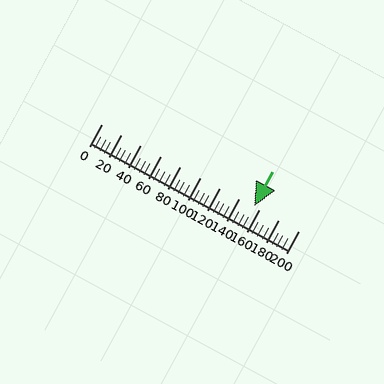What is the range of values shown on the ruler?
The ruler shows values from 0 to 200.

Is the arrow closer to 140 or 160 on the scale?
The arrow is closer to 160.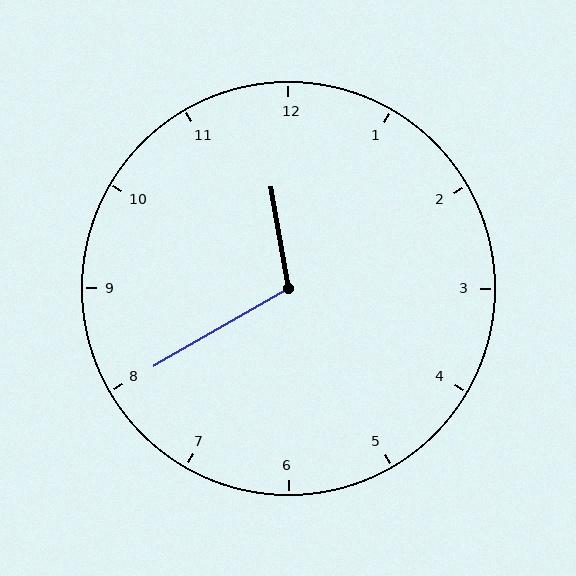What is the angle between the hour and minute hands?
Approximately 110 degrees.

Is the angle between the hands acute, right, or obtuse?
It is obtuse.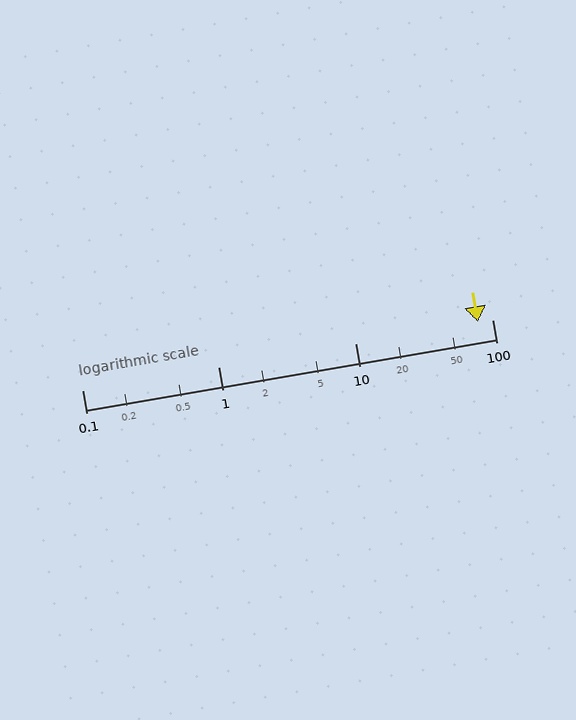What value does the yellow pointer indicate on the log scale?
The pointer indicates approximately 79.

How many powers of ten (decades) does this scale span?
The scale spans 3 decades, from 0.1 to 100.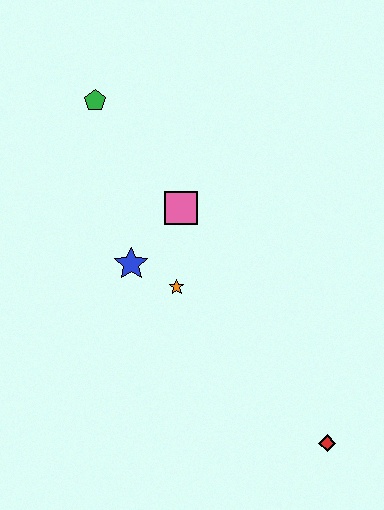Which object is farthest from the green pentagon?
The red diamond is farthest from the green pentagon.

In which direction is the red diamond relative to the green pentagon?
The red diamond is below the green pentagon.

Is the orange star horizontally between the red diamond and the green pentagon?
Yes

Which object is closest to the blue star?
The orange star is closest to the blue star.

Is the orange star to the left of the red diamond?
Yes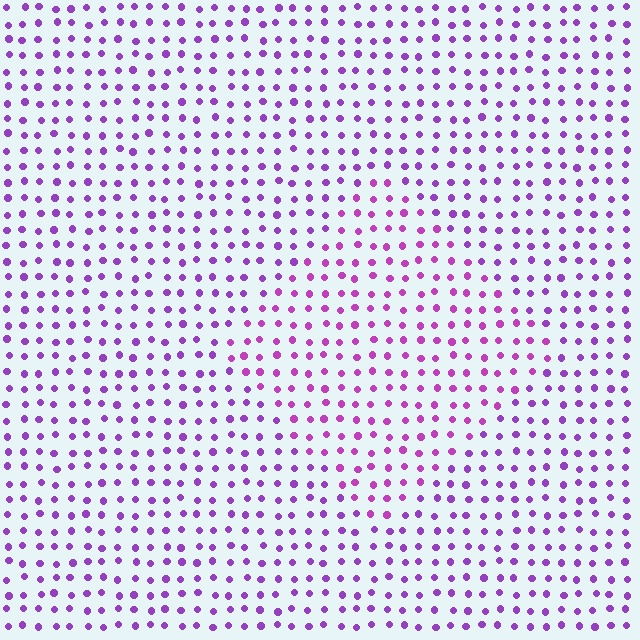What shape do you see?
I see a diamond.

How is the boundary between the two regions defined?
The boundary is defined purely by a slight shift in hue (about 23 degrees). Spacing, size, and orientation are identical on both sides.